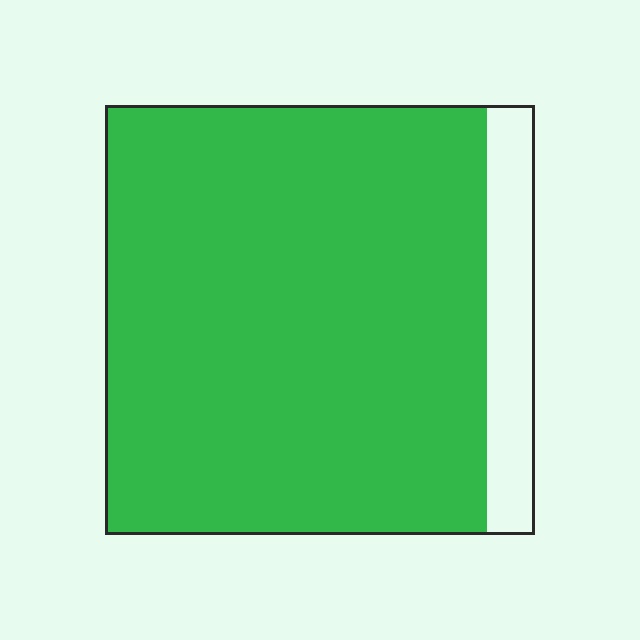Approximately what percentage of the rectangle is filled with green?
Approximately 90%.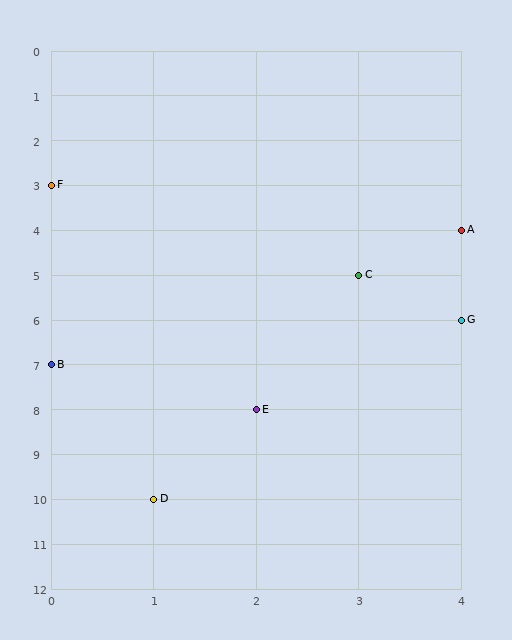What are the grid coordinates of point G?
Point G is at grid coordinates (4, 6).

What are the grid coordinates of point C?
Point C is at grid coordinates (3, 5).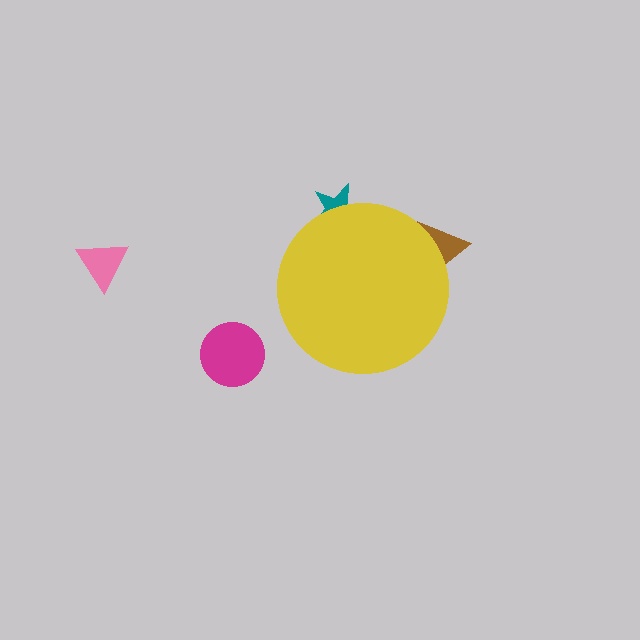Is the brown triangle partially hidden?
Yes, the brown triangle is partially hidden behind the yellow circle.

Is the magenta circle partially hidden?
No, the magenta circle is fully visible.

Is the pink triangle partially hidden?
No, the pink triangle is fully visible.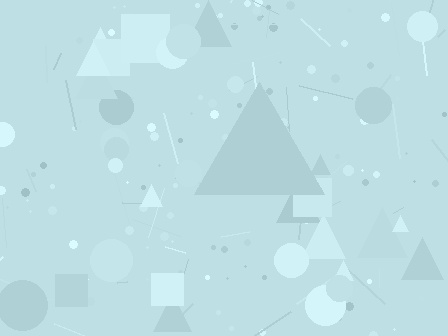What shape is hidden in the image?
A triangle is hidden in the image.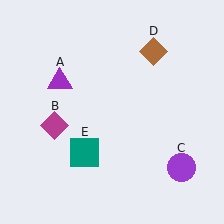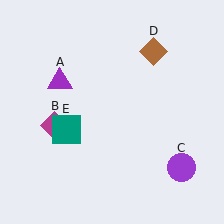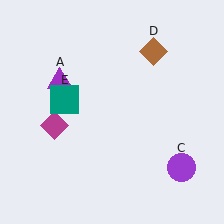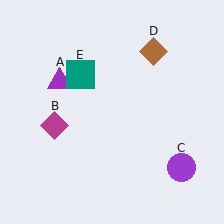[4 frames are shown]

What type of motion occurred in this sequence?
The teal square (object E) rotated clockwise around the center of the scene.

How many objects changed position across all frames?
1 object changed position: teal square (object E).